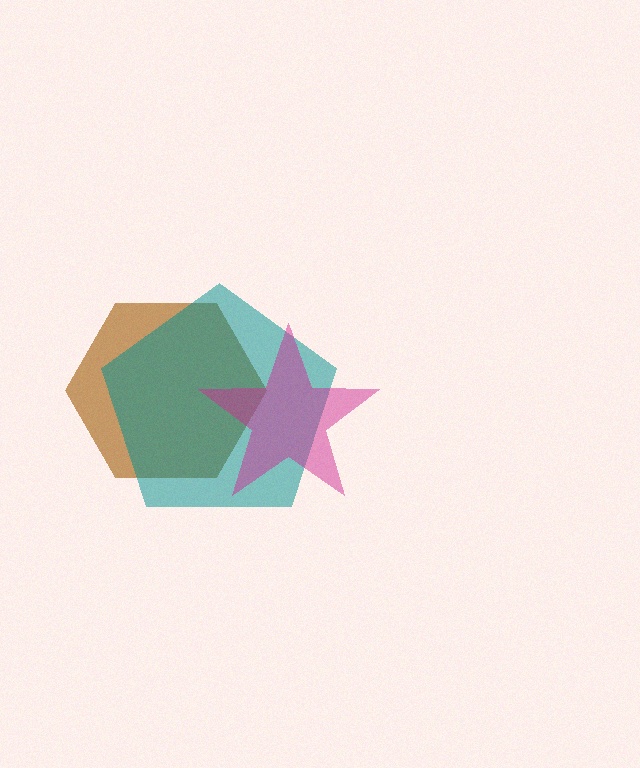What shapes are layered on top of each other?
The layered shapes are: a brown hexagon, a teal pentagon, a magenta star.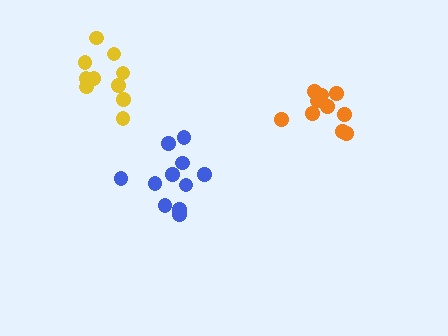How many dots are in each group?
Group 1: 10 dots, Group 2: 11 dots, Group 3: 10 dots (31 total).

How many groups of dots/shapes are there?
There are 3 groups.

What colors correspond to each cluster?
The clusters are colored: orange, blue, yellow.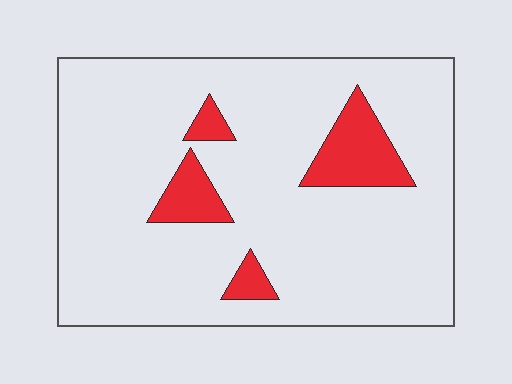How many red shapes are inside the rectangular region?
4.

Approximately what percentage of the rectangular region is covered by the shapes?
Approximately 10%.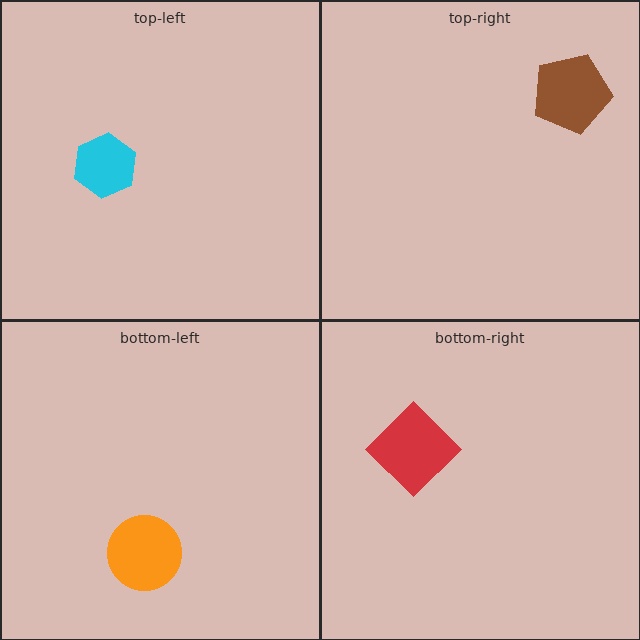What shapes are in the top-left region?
The cyan hexagon.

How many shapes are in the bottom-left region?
1.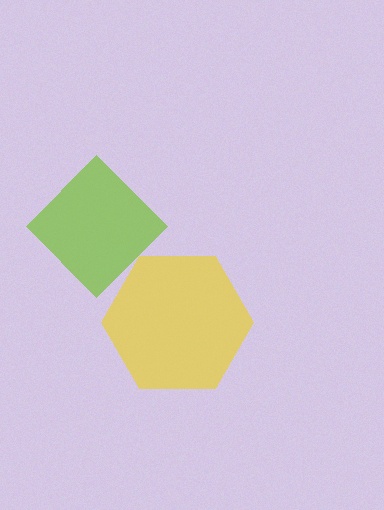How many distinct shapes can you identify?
There are 2 distinct shapes: a lime diamond, a yellow hexagon.